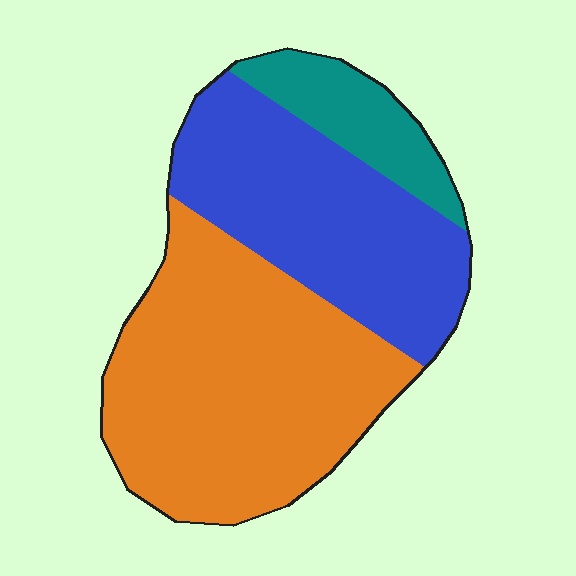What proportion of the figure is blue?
Blue covers 36% of the figure.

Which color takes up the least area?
Teal, at roughly 10%.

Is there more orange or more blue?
Orange.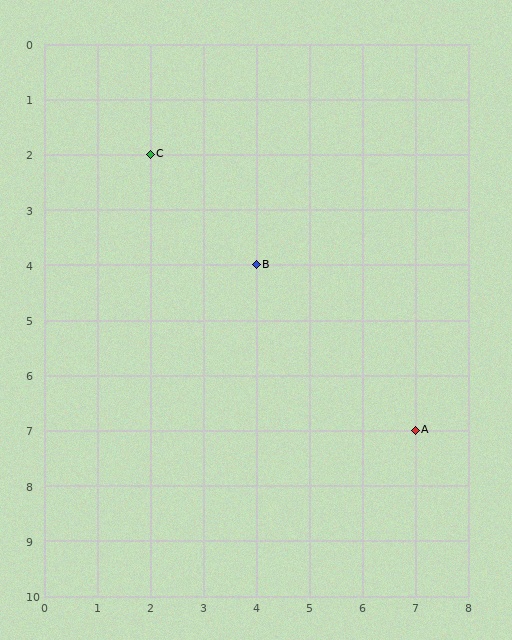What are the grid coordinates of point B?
Point B is at grid coordinates (4, 4).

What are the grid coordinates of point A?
Point A is at grid coordinates (7, 7).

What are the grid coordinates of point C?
Point C is at grid coordinates (2, 2).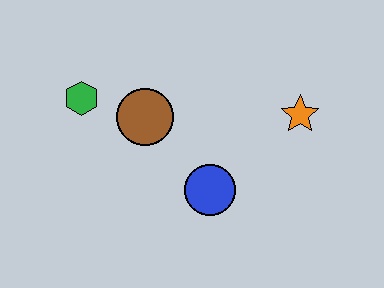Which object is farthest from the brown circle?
The orange star is farthest from the brown circle.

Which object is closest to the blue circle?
The brown circle is closest to the blue circle.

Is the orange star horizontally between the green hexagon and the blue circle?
No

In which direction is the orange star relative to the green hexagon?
The orange star is to the right of the green hexagon.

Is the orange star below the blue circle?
No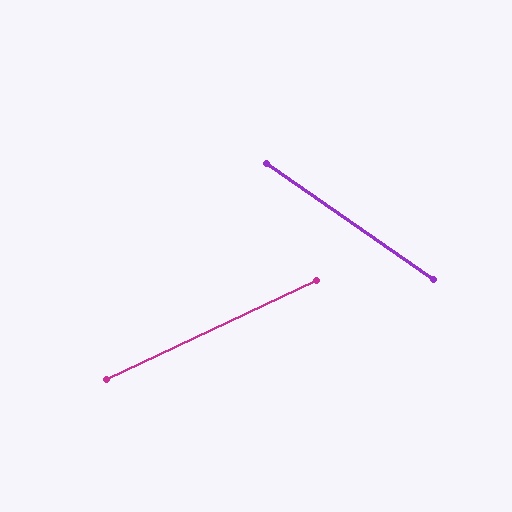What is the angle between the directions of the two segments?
Approximately 60 degrees.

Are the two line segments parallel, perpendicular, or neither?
Neither parallel nor perpendicular — they differ by about 60°.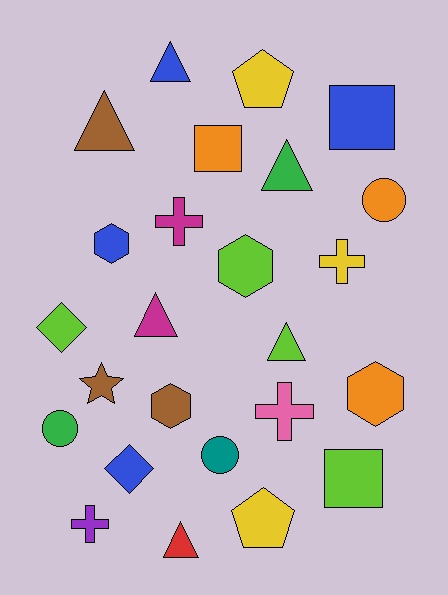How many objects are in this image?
There are 25 objects.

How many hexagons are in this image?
There are 4 hexagons.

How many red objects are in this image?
There is 1 red object.